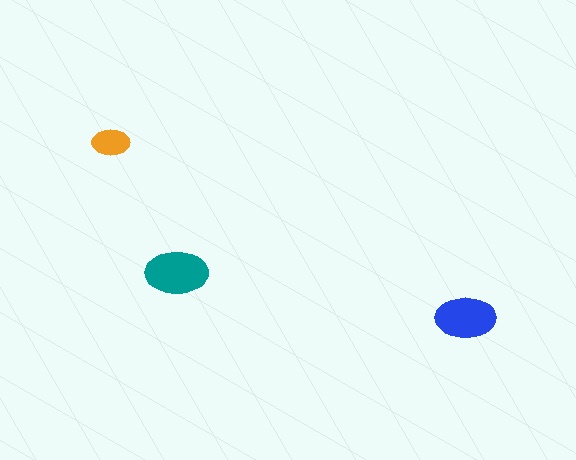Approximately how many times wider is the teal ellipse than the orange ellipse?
About 1.5 times wider.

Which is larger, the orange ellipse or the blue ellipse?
The blue one.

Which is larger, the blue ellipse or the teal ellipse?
The teal one.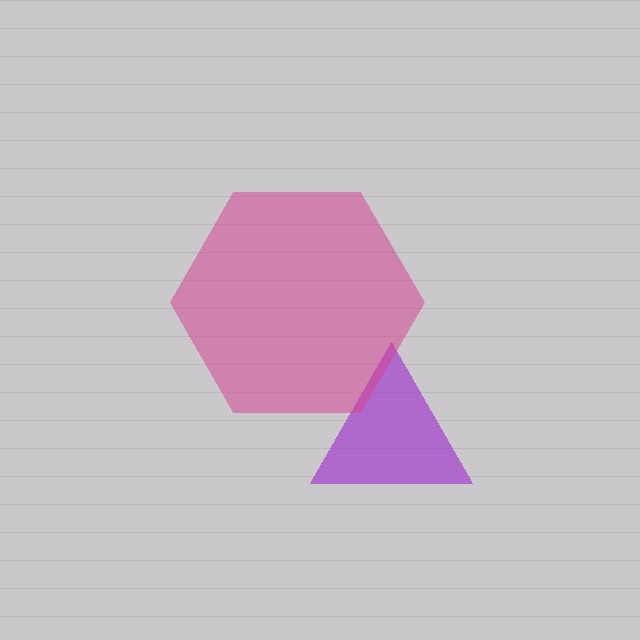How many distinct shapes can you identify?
There are 2 distinct shapes: a purple triangle, a magenta hexagon.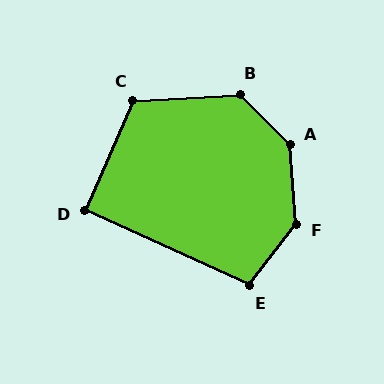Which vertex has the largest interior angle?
A, at approximately 140 degrees.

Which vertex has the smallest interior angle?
D, at approximately 91 degrees.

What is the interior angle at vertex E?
Approximately 104 degrees (obtuse).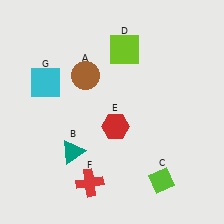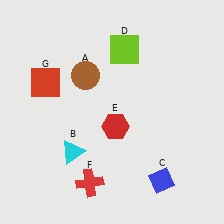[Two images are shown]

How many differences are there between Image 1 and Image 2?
There are 3 differences between the two images.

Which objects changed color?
B changed from teal to cyan. C changed from lime to blue. G changed from cyan to red.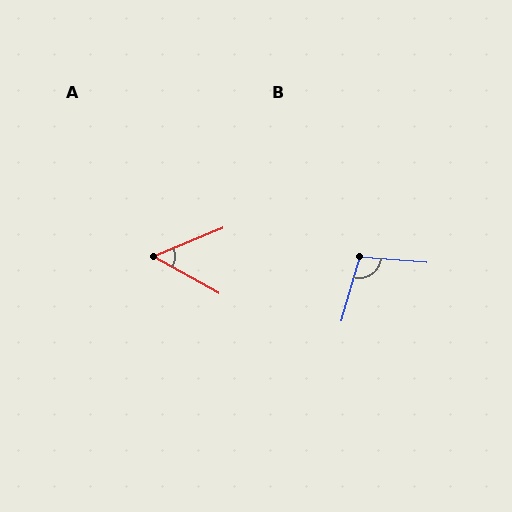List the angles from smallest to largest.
A (51°), B (101°).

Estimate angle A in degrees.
Approximately 51 degrees.